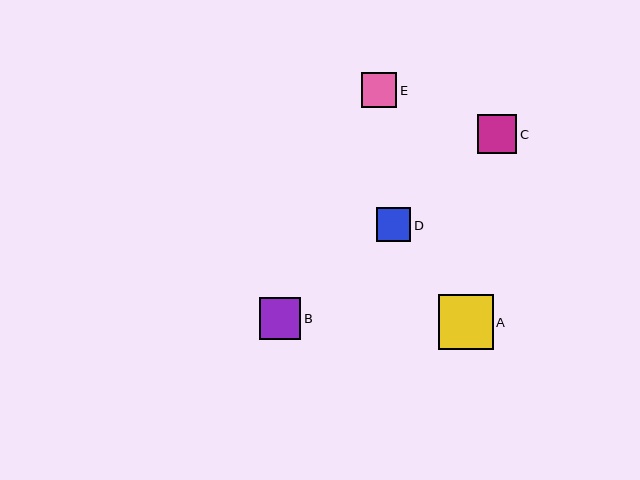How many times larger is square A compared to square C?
Square A is approximately 1.4 times the size of square C.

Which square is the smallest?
Square D is the smallest with a size of approximately 35 pixels.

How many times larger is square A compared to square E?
Square A is approximately 1.6 times the size of square E.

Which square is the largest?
Square A is the largest with a size of approximately 55 pixels.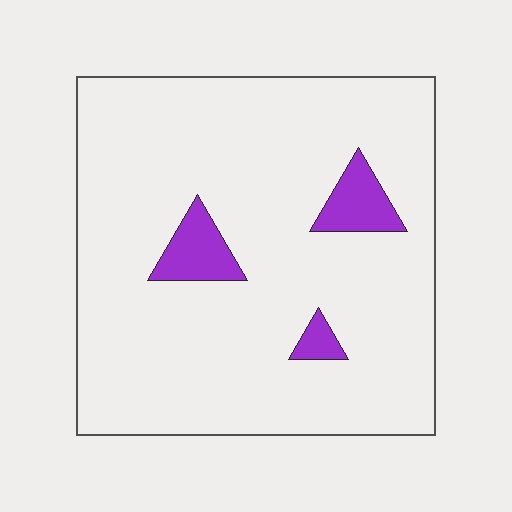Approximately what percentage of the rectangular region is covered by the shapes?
Approximately 10%.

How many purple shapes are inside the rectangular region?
3.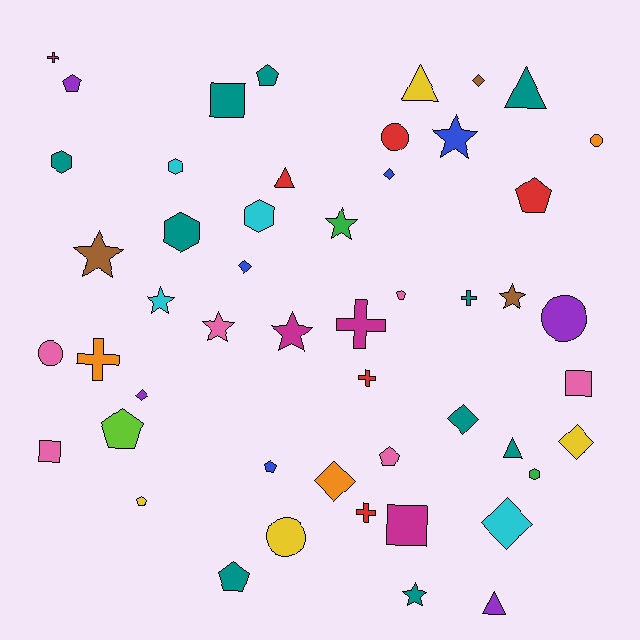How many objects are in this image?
There are 50 objects.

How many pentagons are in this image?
There are 9 pentagons.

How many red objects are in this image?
There are 5 red objects.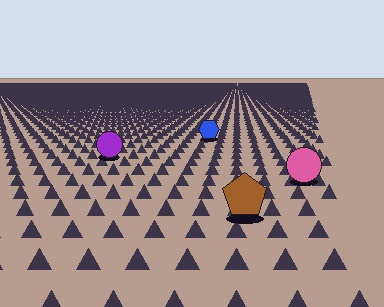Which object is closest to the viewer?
The brown pentagon is closest. The texture marks near it are larger and more spread out.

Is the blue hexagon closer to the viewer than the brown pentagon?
No. The brown pentagon is closer — you can tell from the texture gradient: the ground texture is coarser near it.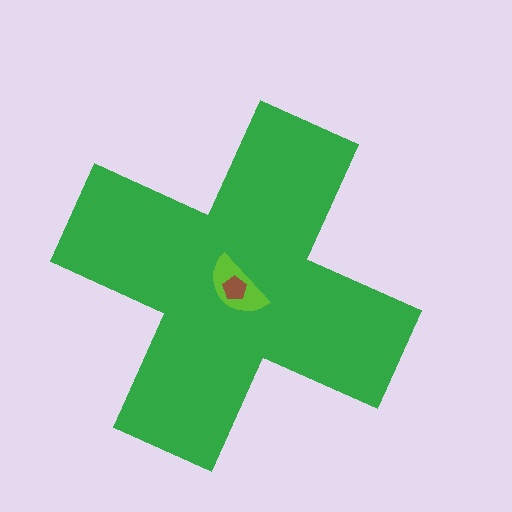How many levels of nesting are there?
3.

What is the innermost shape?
The brown pentagon.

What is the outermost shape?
The green cross.